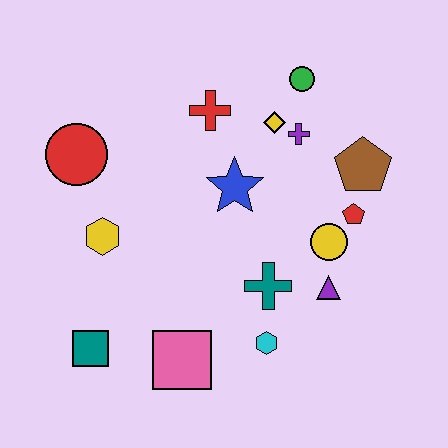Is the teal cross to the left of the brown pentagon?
Yes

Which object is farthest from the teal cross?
The red circle is farthest from the teal cross.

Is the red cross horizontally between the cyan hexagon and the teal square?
Yes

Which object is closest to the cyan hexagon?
The teal cross is closest to the cyan hexagon.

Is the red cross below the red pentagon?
No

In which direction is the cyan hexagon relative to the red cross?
The cyan hexagon is below the red cross.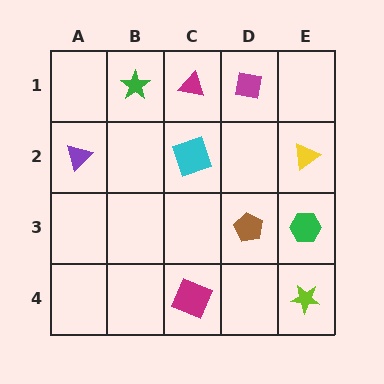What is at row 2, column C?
A cyan square.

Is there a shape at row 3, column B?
No, that cell is empty.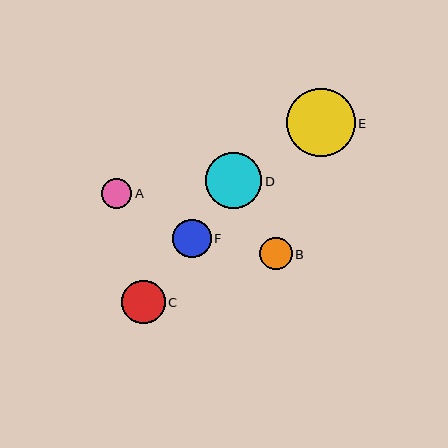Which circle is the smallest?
Circle A is the smallest with a size of approximately 30 pixels.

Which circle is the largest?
Circle E is the largest with a size of approximately 68 pixels.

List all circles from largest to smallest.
From largest to smallest: E, D, C, F, B, A.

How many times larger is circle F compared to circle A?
Circle F is approximately 1.3 times the size of circle A.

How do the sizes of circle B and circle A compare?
Circle B and circle A are approximately the same size.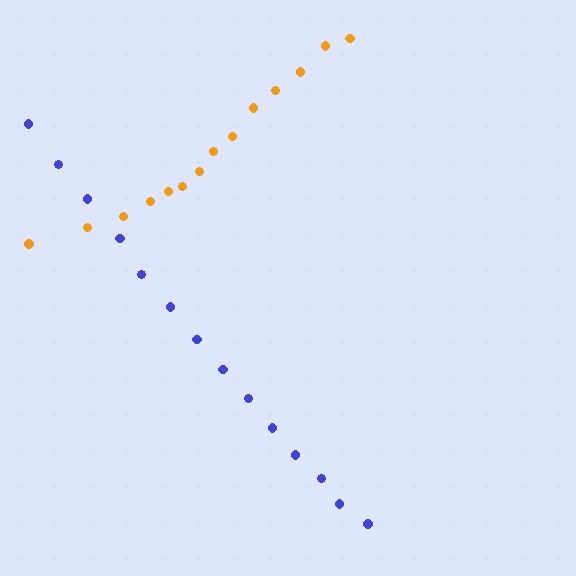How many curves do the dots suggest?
There are 2 distinct paths.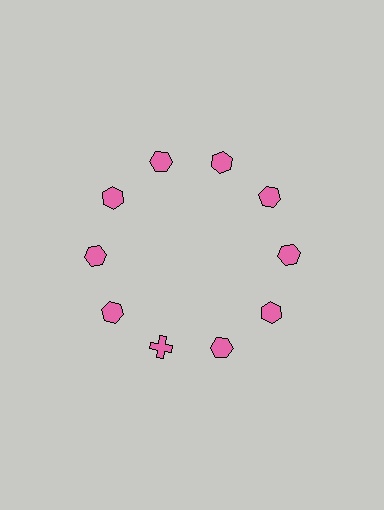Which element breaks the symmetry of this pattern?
The pink cross at roughly the 7 o'clock position breaks the symmetry. All other shapes are pink hexagons.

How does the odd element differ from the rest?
It has a different shape: cross instead of hexagon.